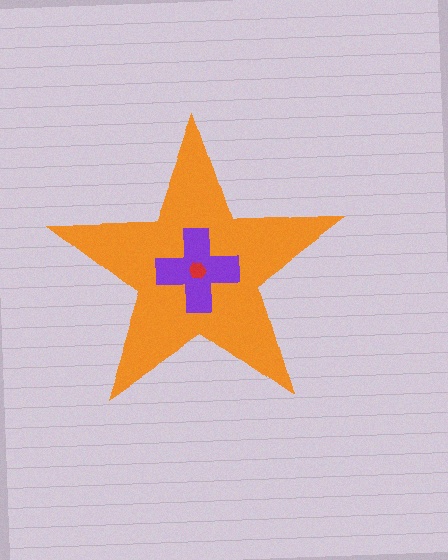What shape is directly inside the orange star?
The purple cross.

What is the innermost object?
The red hexagon.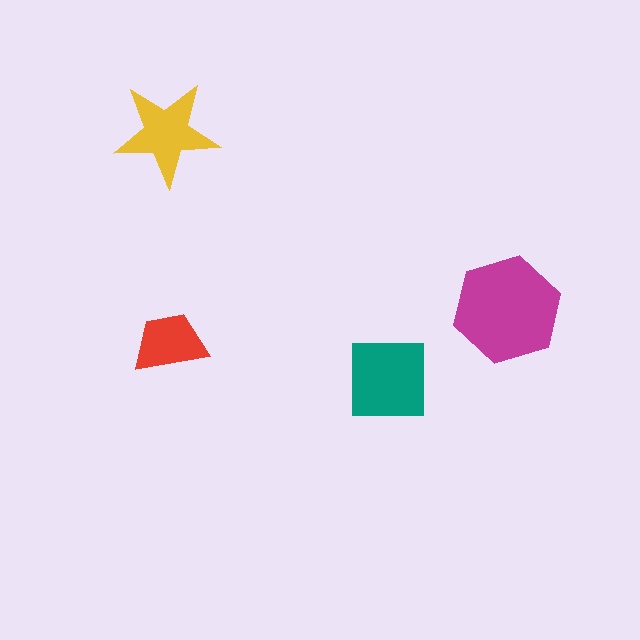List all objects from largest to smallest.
The magenta hexagon, the teal square, the yellow star, the red trapezoid.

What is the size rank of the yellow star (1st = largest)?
3rd.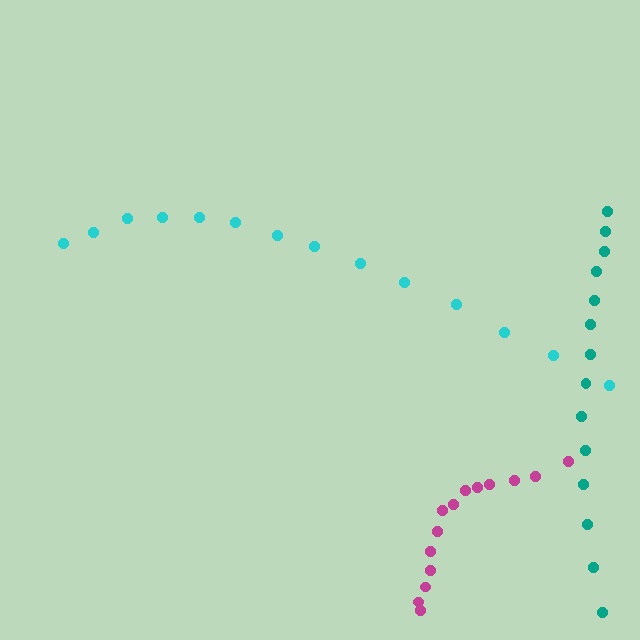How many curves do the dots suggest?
There are 3 distinct paths.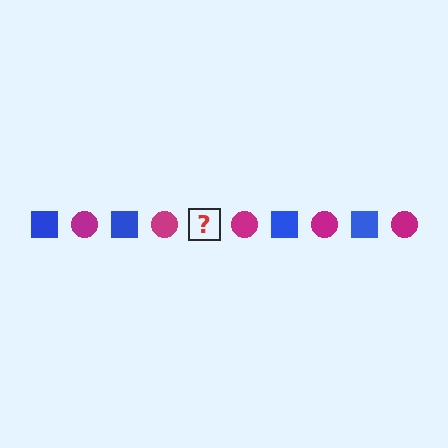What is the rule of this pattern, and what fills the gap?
The rule is that the pattern alternates between blue square and magenta circle. The gap should be filled with a blue square.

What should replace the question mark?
The question mark should be replaced with a blue square.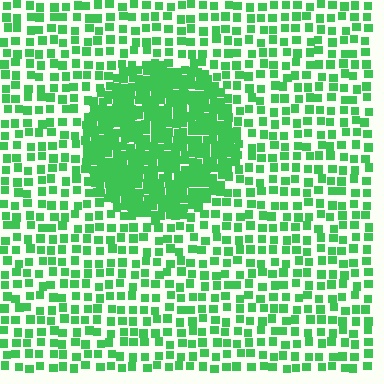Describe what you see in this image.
The image contains small green elements arranged at two different densities. A circle-shaped region is visible where the elements are more densely packed than the surrounding area.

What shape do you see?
I see a circle.